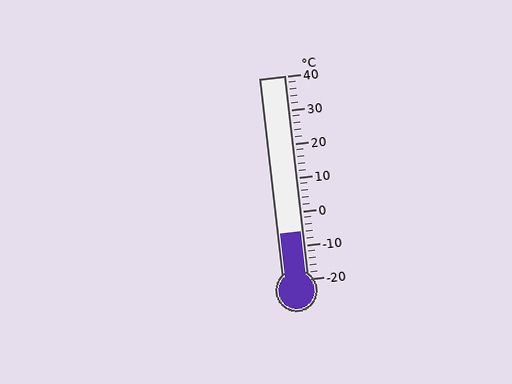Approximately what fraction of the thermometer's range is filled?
The thermometer is filled to approximately 25% of its range.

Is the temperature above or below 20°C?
The temperature is below 20°C.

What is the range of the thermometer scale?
The thermometer scale ranges from -20°C to 40°C.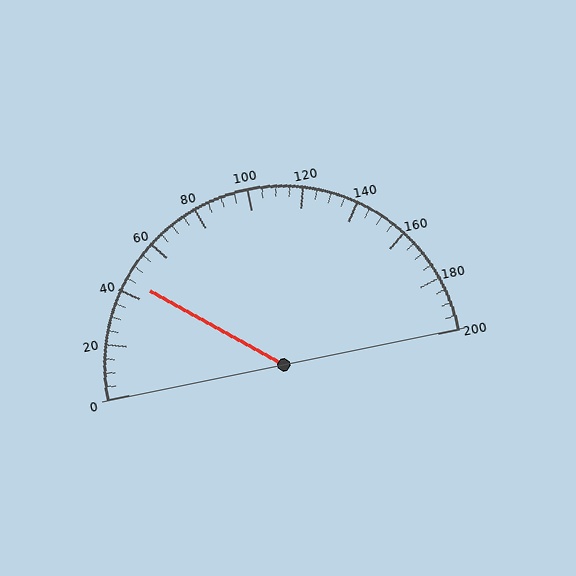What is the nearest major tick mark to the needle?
The nearest major tick mark is 40.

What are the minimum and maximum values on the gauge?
The gauge ranges from 0 to 200.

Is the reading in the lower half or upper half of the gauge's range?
The reading is in the lower half of the range (0 to 200).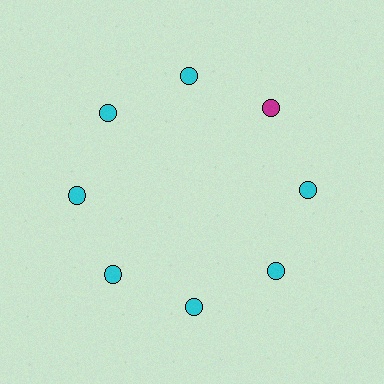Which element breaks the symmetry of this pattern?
The magenta circle at roughly the 2 o'clock position breaks the symmetry. All other shapes are cyan circles.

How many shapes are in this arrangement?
There are 8 shapes arranged in a ring pattern.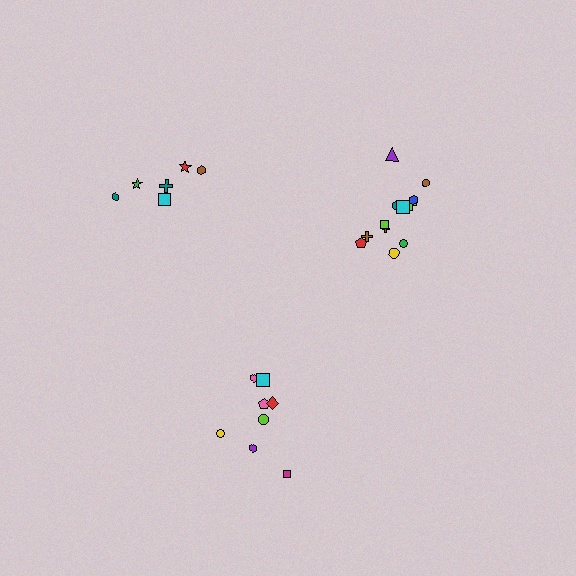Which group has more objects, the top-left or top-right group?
The top-right group.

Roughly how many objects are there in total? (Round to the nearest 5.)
Roughly 25 objects in total.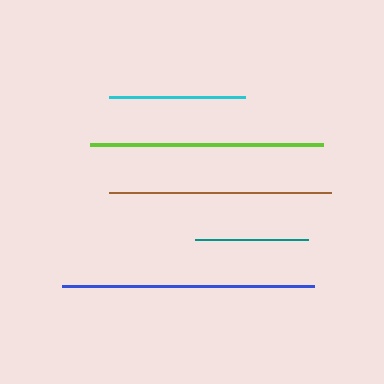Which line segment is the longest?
The blue line is the longest at approximately 252 pixels.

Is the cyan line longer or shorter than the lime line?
The lime line is longer than the cyan line.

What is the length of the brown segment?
The brown segment is approximately 222 pixels long.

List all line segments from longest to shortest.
From longest to shortest: blue, lime, brown, cyan, teal.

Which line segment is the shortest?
The teal line is the shortest at approximately 114 pixels.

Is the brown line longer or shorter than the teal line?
The brown line is longer than the teal line.